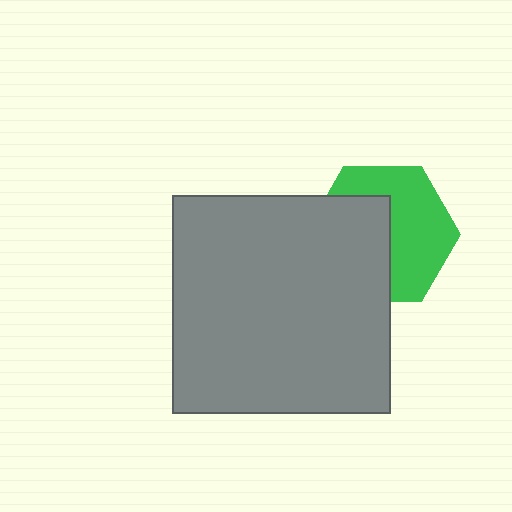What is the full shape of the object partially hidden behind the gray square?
The partially hidden object is a green hexagon.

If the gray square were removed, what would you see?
You would see the complete green hexagon.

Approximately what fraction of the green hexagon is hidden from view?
Roughly 47% of the green hexagon is hidden behind the gray square.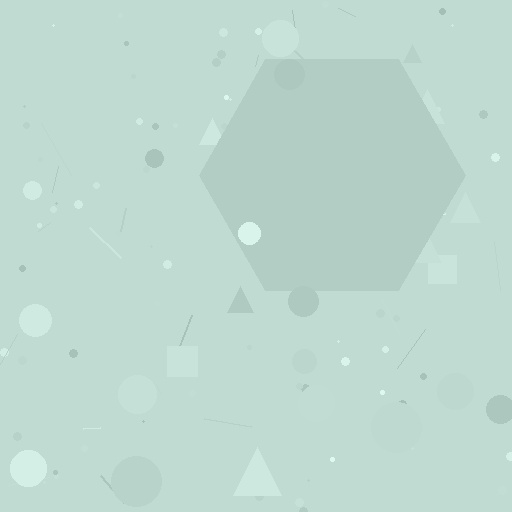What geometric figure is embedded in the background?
A hexagon is embedded in the background.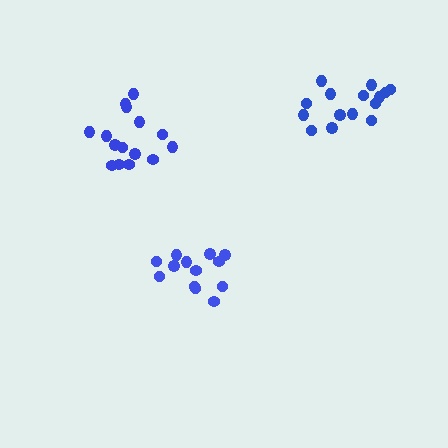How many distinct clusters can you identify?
There are 3 distinct clusters.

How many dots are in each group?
Group 1: 13 dots, Group 2: 15 dots, Group 3: 15 dots (43 total).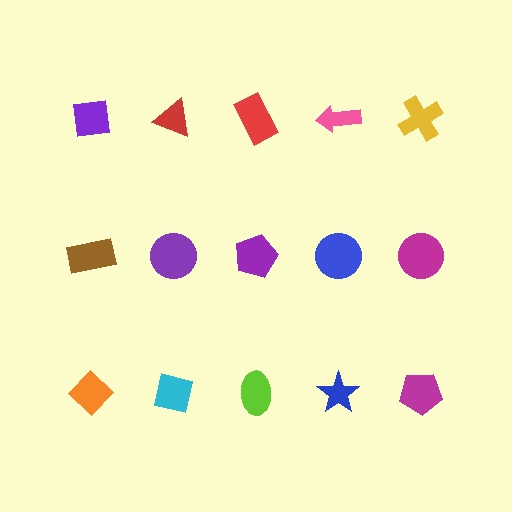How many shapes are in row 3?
5 shapes.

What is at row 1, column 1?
A purple square.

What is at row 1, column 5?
A yellow cross.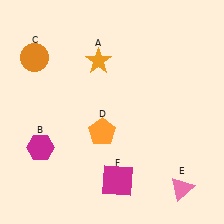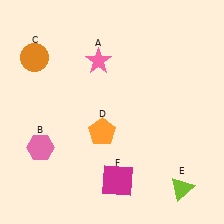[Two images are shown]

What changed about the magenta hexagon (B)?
In Image 1, B is magenta. In Image 2, it changed to pink.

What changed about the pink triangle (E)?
In Image 1, E is pink. In Image 2, it changed to lime.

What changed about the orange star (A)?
In Image 1, A is orange. In Image 2, it changed to pink.